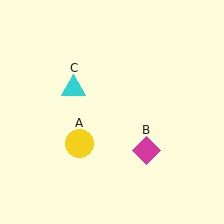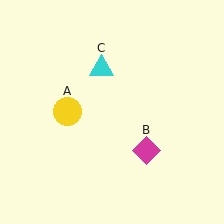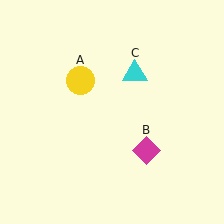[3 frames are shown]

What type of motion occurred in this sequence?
The yellow circle (object A), cyan triangle (object C) rotated clockwise around the center of the scene.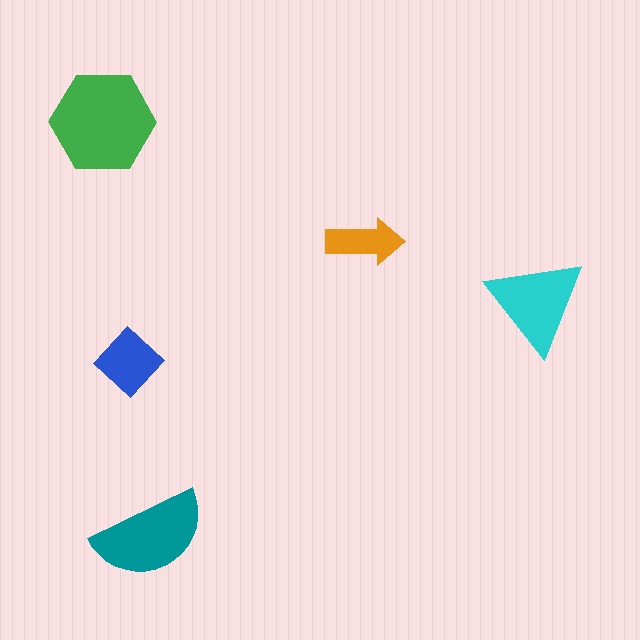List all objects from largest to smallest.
The green hexagon, the teal semicircle, the cyan triangle, the blue diamond, the orange arrow.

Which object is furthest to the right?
The cyan triangle is rightmost.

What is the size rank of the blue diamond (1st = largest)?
4th.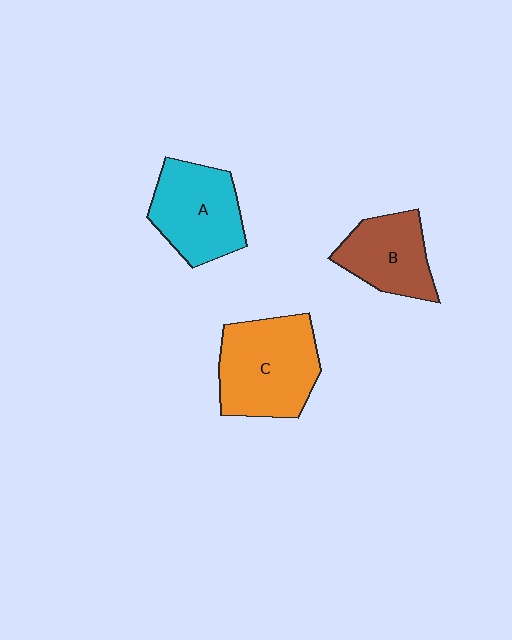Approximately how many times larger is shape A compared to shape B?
Approximately 1.2 times.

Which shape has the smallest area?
Shape B (brown).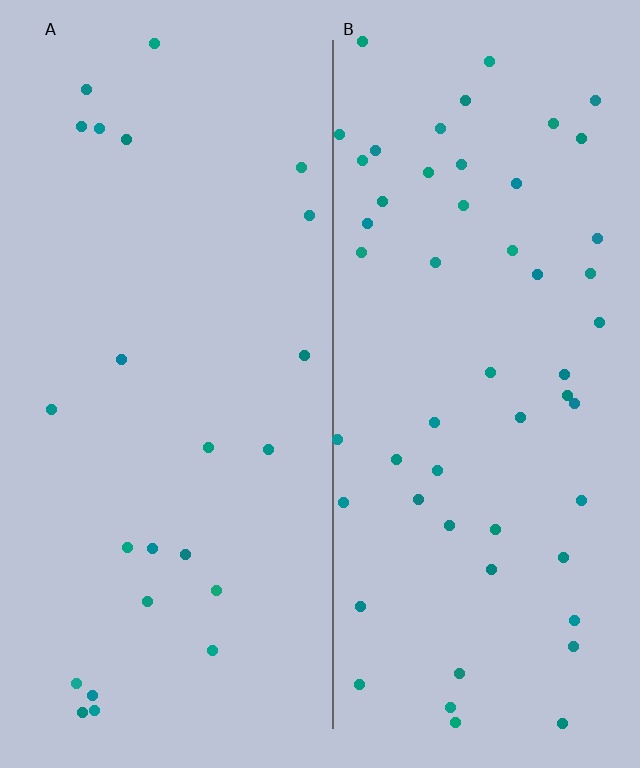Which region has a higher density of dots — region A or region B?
B (the right).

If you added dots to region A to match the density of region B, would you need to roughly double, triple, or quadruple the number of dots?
Approximately double.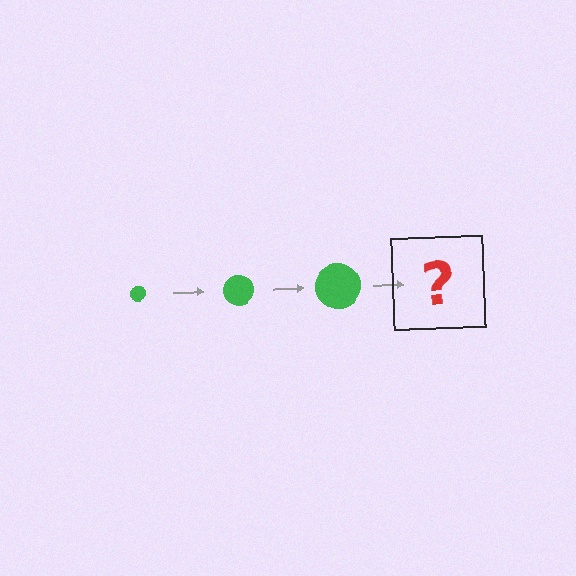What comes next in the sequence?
The next element should be a green circle, larger than the previous one.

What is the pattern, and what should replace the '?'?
The pattern is that the circle gets progressively larger each step. The '?' should be a green circle, larger than the previous one.